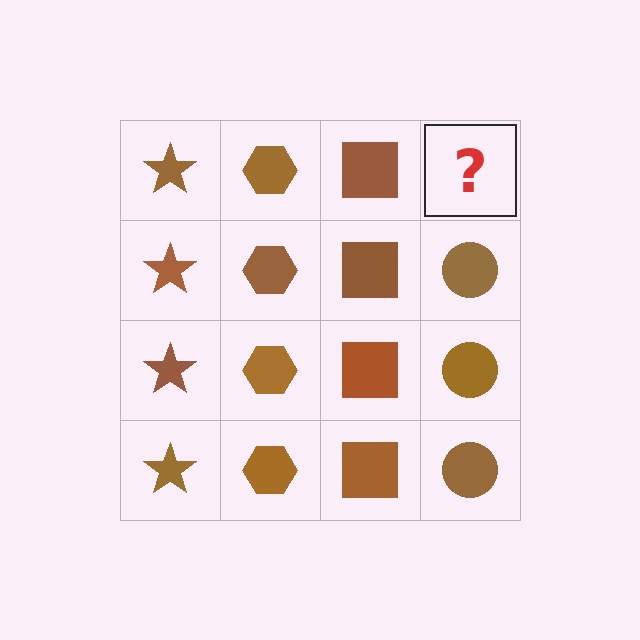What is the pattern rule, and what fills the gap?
The rule is that each column has a consistent shape. The gap should be filled with a brown circle.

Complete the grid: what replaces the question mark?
The question mark should be replaced with a brown circle.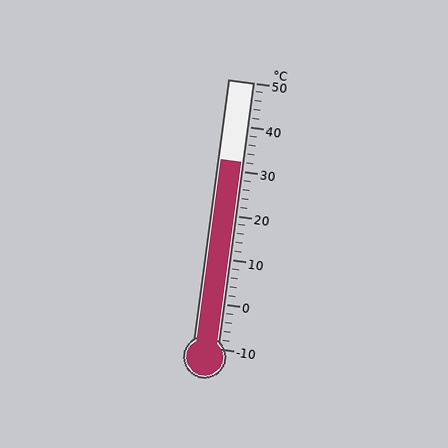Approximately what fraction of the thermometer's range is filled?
The thermometer is filled to approximately 70% of its range.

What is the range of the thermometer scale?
The thermometer scale ranges from -10°C to 50°C.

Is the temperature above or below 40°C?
The temperature is below 40°C.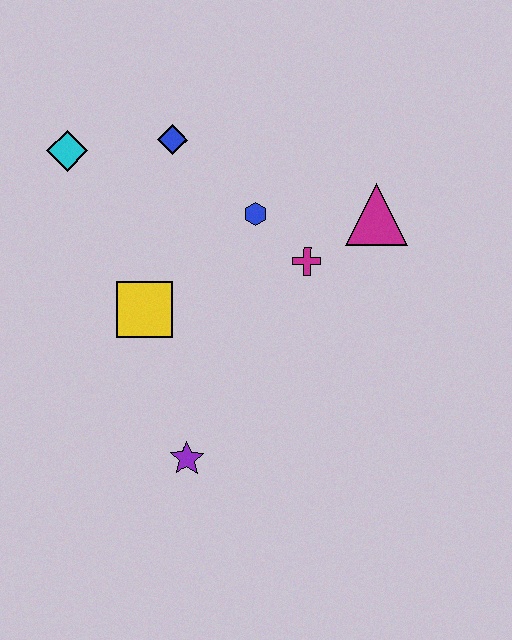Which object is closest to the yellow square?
The blue hexagon is closest to the yellow square.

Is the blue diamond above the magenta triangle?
Yes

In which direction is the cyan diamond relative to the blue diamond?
The cyan diamond is to the left of the blue diamond.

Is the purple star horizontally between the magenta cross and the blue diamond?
Yes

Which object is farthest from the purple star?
The cyan diamond is farthest from the purple star.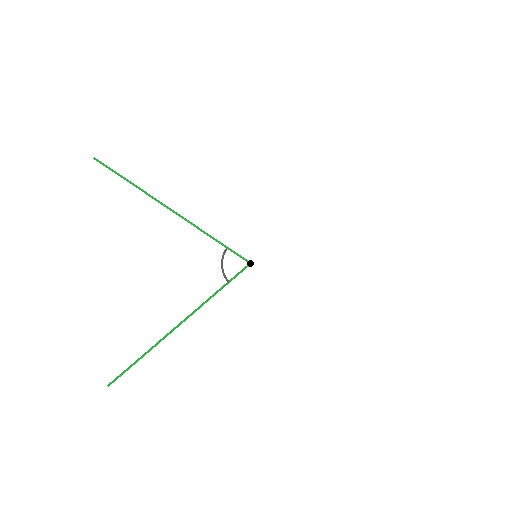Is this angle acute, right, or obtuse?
It is acute.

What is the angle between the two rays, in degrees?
Approximately 75 degrees.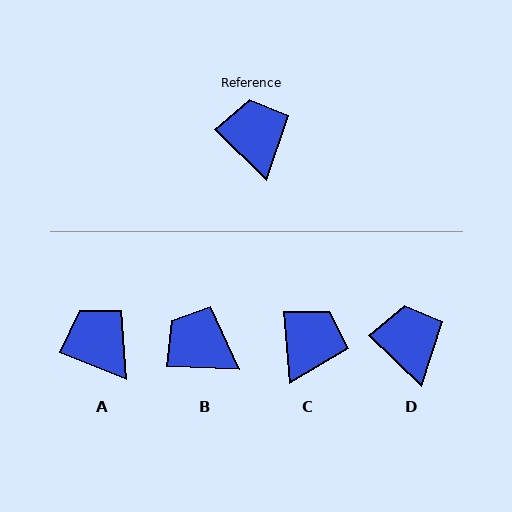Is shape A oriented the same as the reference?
No, it is off by about 22 degrees.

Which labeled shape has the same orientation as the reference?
D.